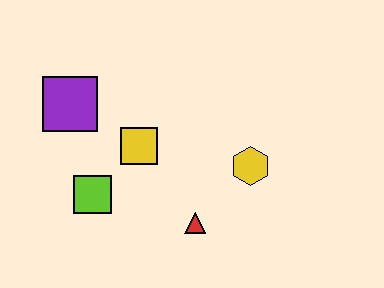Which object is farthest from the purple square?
The yellow hexagon is farthest from the purple square.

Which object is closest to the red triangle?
The yellow hexagon is closest to the red triangle.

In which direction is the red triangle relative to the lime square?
The red triangle is to the right of the lime square.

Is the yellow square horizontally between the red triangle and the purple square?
Yes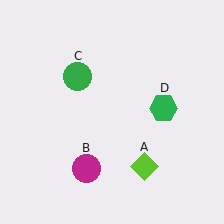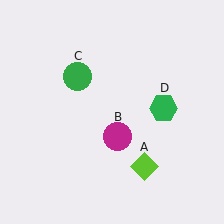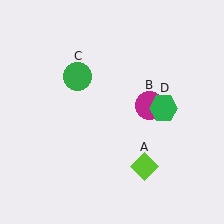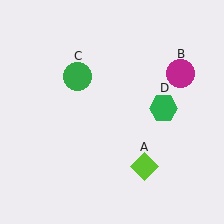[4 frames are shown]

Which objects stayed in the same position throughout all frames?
Lime diamond (object A) and green circle (object C) and green hexagon (object D) remained stationary.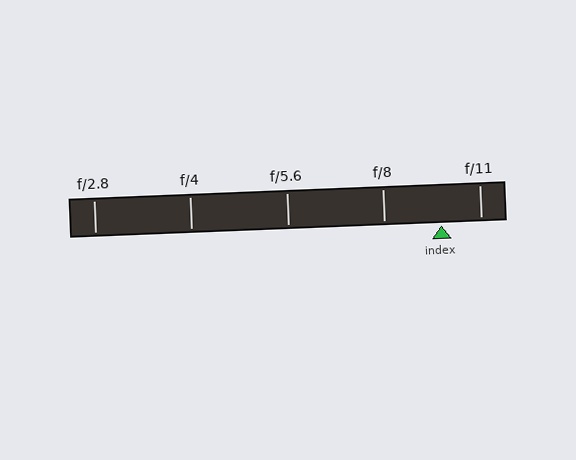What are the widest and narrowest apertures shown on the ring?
The widest aperture shown is f/2.8 and the narrowest is f/11.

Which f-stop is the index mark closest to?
The index mark is closest to f/11.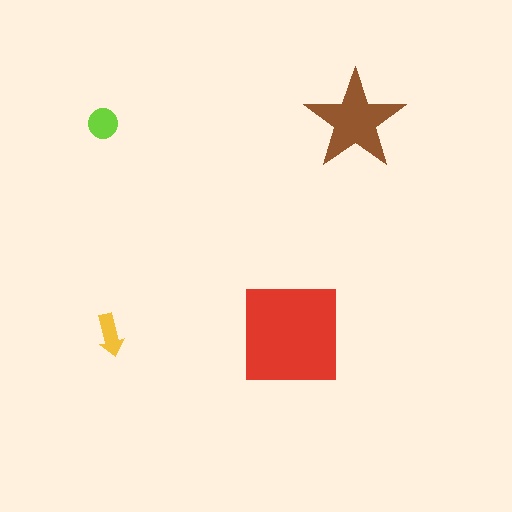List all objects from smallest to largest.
The yellow arrow, the lime circle, the brown star, the red square.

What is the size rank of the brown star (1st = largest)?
2nd.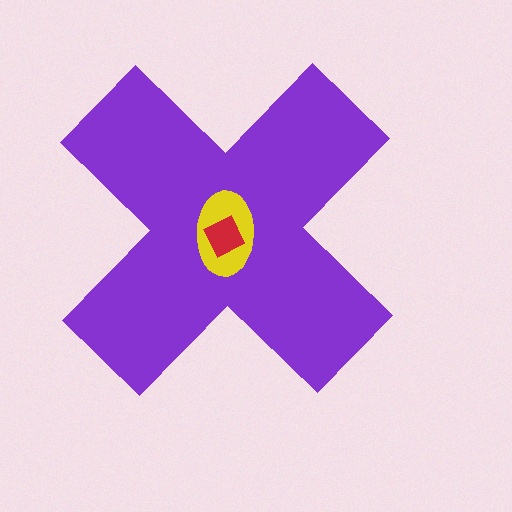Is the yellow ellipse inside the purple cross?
Yes.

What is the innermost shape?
The red diamond.